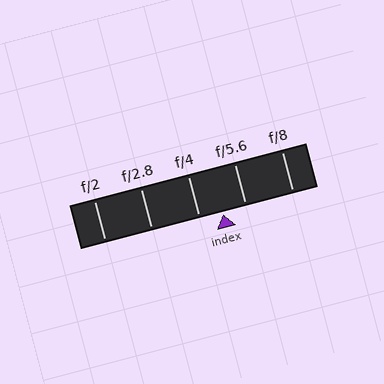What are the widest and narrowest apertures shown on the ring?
The widest aperture shown is f/2 and the narrowest is f/8.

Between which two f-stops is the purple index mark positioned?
The index mark is between f/4 and f/5.6.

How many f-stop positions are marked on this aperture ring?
There are 5 f-stop positions marked.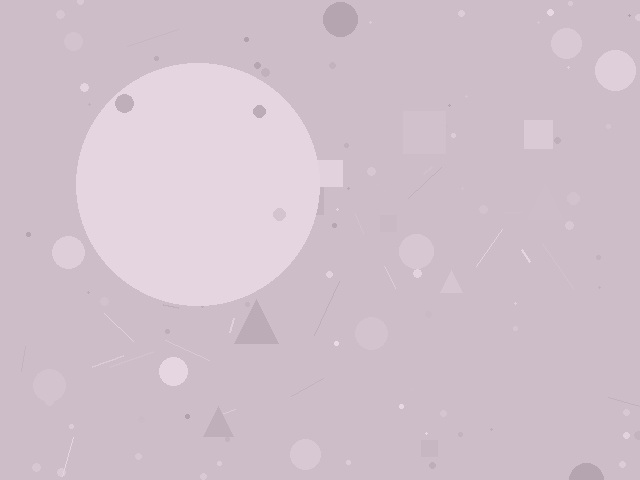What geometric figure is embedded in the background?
A circle is embedded in the background.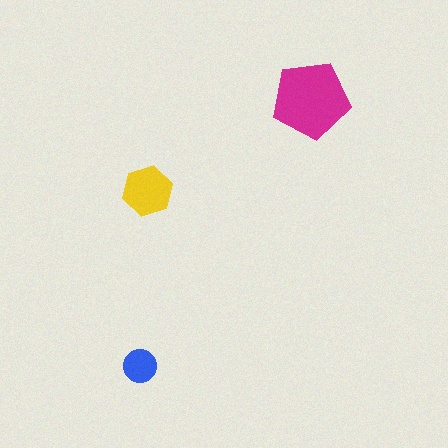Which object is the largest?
The magenta pentagon.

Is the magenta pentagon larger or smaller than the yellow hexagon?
Larger.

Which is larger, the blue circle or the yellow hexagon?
The yellow hexagon.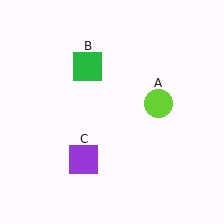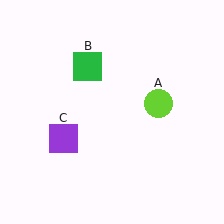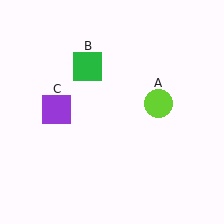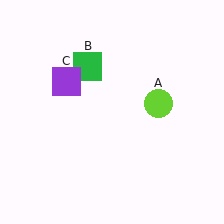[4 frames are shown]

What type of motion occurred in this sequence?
The purple square (object C) rotated clockwise around the center of the scene.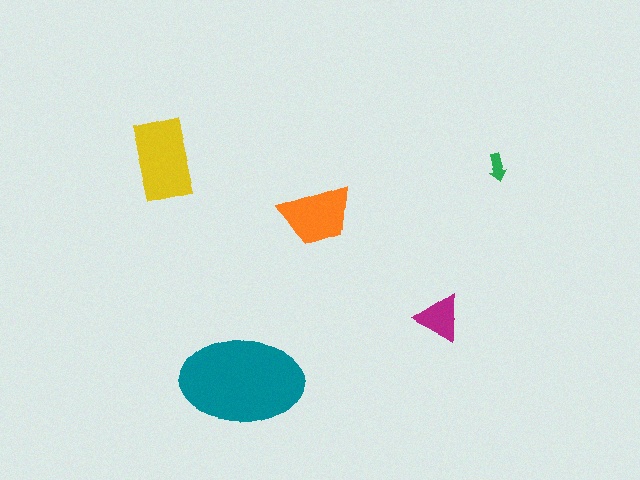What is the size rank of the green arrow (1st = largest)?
5th.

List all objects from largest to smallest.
The teal ellipse, the yellow rectangle, the orange trapezoid, the magenta triangle, the green arrow.